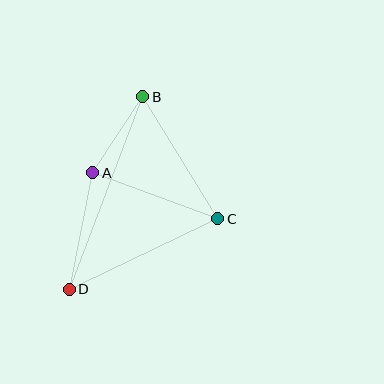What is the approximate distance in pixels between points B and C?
The distance between B and C is approximately 143 pixels.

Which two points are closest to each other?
Points A and B are closest to each other.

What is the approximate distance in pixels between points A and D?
The distance between A and D is approximately 119 pixels.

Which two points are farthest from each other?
Points B and D are farthest from each other.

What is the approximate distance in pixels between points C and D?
The distance between C and D is approximately 164 pixels.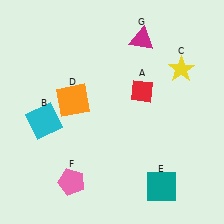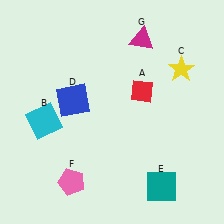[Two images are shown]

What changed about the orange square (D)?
In Image 1, D is orange. In Image 2, it changed to blue.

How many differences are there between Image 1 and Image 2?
There is 1 difference between the two images.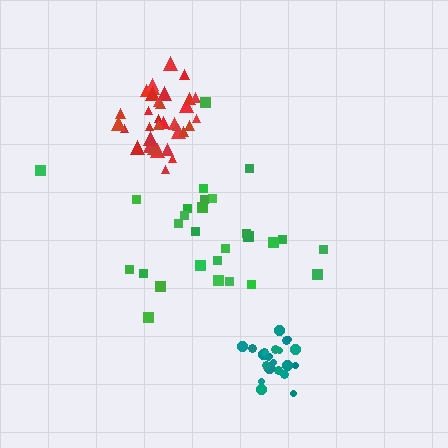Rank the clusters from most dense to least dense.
teal, red, green.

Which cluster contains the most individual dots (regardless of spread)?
Red (34).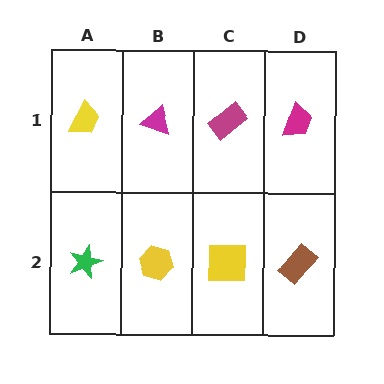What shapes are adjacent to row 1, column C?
A yellow square (row 2, column C), a magenta triangle (row 1, column B), a magenta trapezoid (row 1, column D).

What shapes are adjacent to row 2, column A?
A yellow trapezoid (row 1, column A), a yellow hexagon (row 2, column B).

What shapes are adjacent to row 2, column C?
A magenta rectangle (row 1, column C), a yellow hexagon (row 2, column B), a brown rectangle (row 2, column D).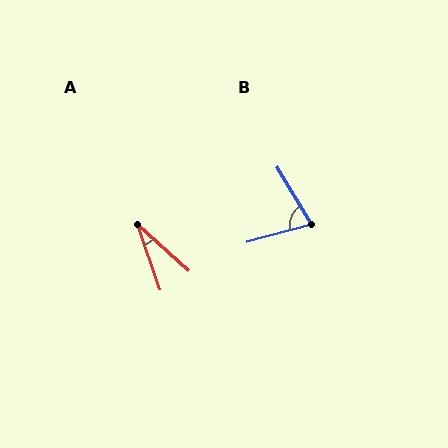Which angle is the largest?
B, at approximately 75 degrees.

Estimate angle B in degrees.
Approximately 75 degrees.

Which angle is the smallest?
A, at approximately 29 degrees.